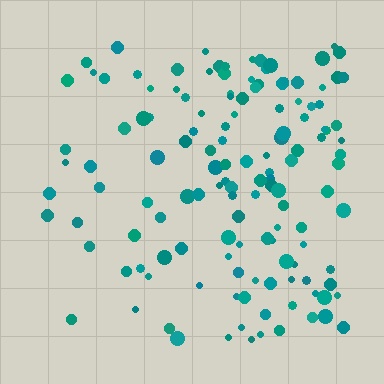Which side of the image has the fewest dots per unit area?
The left.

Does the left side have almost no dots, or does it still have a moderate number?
Still a moderate number, just noticeably fewer than the right.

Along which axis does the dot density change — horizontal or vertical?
Horizontal.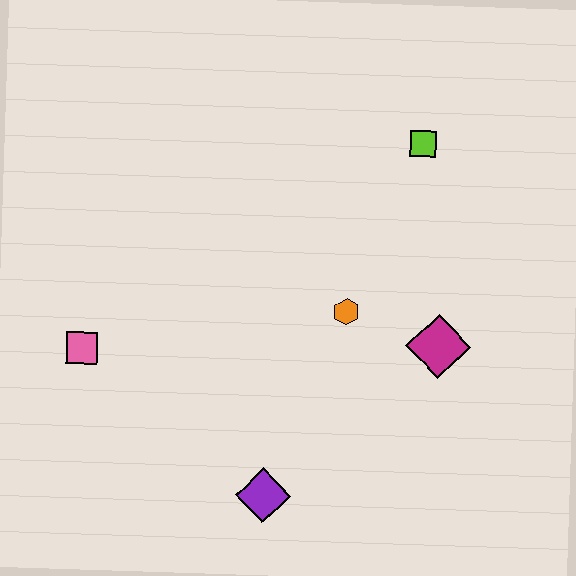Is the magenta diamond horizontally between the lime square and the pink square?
No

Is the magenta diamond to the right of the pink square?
Yes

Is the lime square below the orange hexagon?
No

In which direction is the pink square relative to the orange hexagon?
The pink square is to the left of the orange hexagon.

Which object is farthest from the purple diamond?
The lime square is farthest from the purple diamond.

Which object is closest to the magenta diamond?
The orange hexagon is closest to the magenta diamond.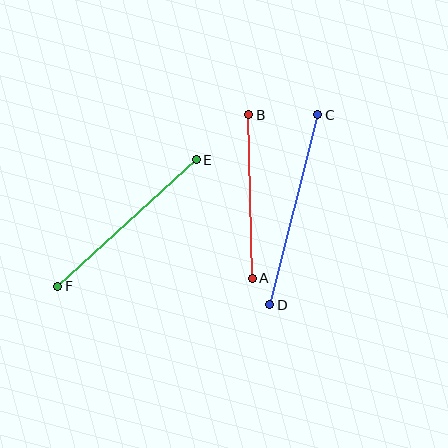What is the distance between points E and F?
The distance is approximately 187 pixels.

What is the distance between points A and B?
The distance is approximately 164 pixels.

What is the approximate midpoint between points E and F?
The midpoint is at approximately (127, 223) pixels.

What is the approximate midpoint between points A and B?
The midpoint is at approximately (251, 197) pixels.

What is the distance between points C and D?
The distance is approximately 196 pixels.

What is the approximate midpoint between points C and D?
The midpoint is at approximately (294, 210) pixels.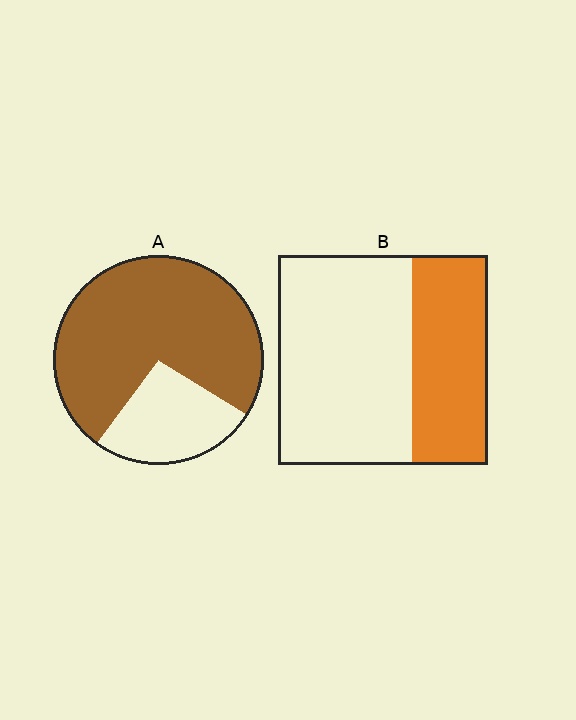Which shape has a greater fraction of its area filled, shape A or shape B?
Shape A.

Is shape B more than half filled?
No.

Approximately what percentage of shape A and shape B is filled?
A is approximately 75% and B is approximately 35%.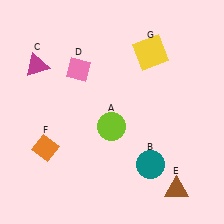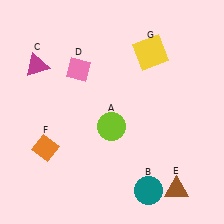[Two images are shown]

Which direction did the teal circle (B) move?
The teal circle (B) moved down.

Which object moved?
The teal circle (B) moved down.